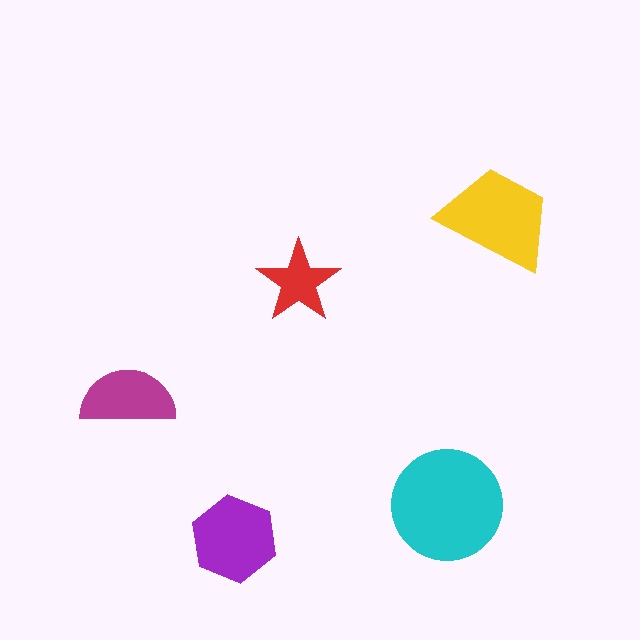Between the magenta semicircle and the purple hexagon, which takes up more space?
The purple hexagon.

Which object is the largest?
The cyan circle.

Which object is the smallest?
The red star.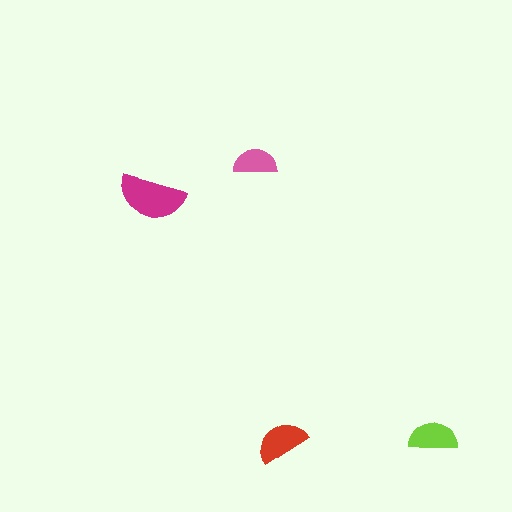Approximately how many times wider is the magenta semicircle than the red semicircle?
About 1.5 times wider.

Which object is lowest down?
The red semicircle is bottommost.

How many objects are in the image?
There are 4 objects in the image.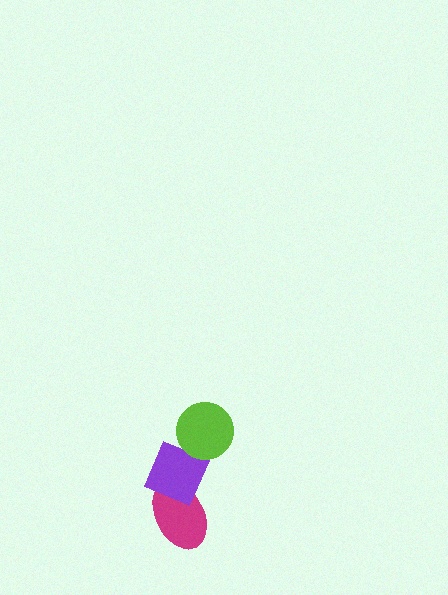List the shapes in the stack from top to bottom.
From top to bottom: the lime circle, the purple diamond, the magenta ellipse.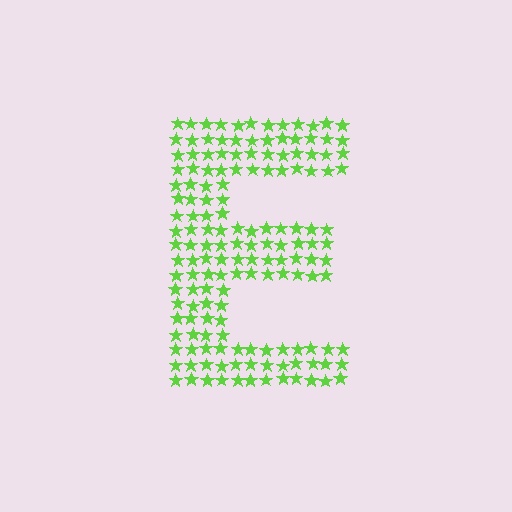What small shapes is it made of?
It is made of small stars.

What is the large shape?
The large shape is the letter E.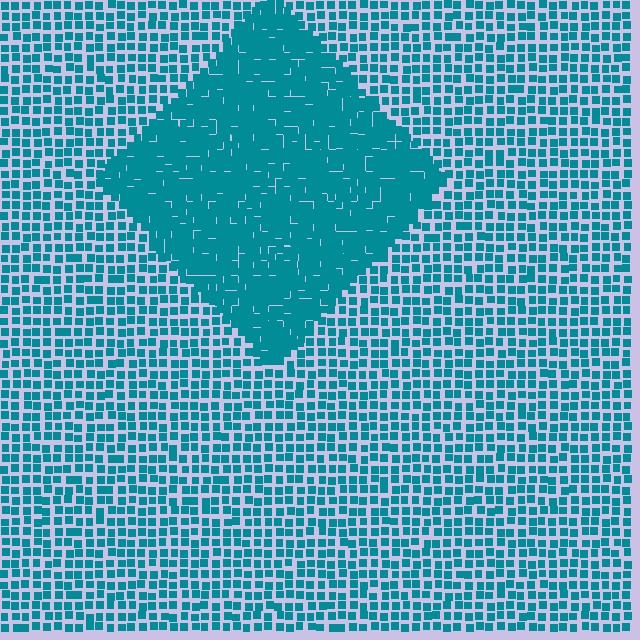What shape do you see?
I see a diamond.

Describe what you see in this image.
The image contains small teal elements arranged at two different densities. A diamond-shaped region is visible where the elements are more densely packed than the surrounding area.